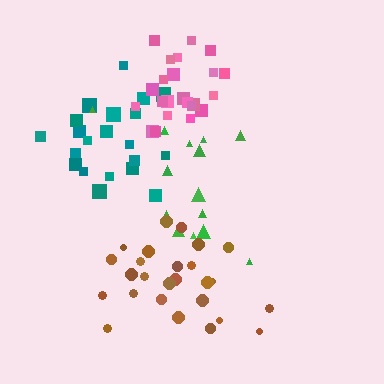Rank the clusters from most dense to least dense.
pink, teal, brown, green.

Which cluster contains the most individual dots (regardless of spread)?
Brown (27).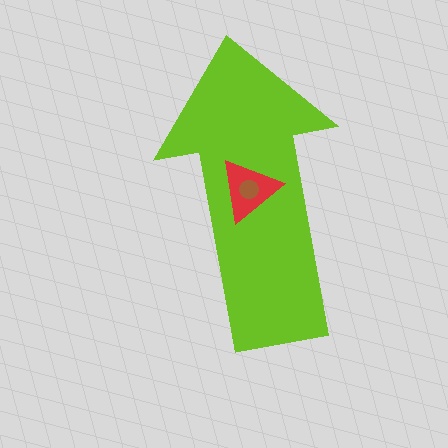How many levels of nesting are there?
3.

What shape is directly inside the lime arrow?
The red triangle.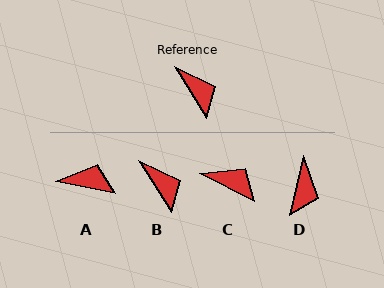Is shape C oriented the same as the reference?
No, it is off by about 31 degrees.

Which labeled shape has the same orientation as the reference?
B.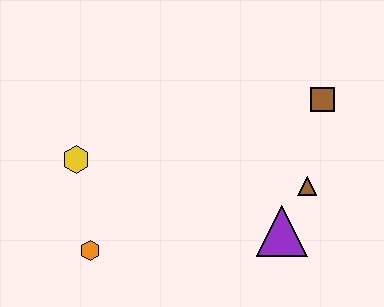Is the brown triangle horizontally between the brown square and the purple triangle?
Yes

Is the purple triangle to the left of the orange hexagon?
No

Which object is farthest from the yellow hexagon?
The brown square is farthest from the yellow hexagon.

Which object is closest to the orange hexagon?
The yellow hexagon is closest to the orange hexagon.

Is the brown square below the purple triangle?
No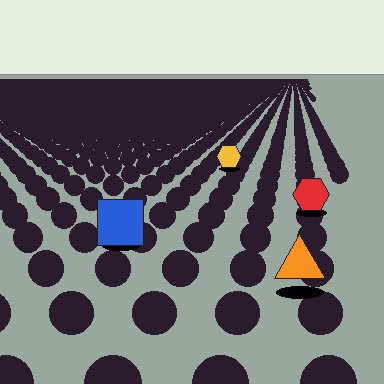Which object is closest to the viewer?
The orange triangle is closest. The texture marks near it are larger and more spread out.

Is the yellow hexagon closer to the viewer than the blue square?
No. The blue square is closer — you can tell from the texture gradient: the ground texture is coarser near it.